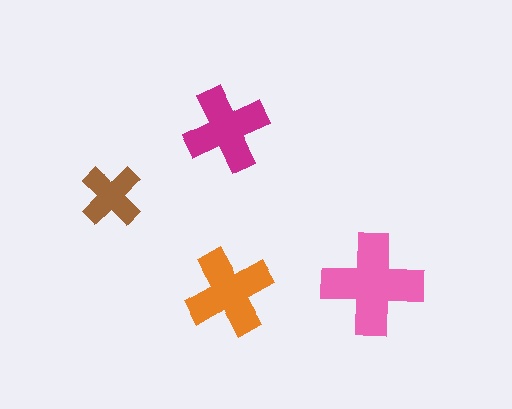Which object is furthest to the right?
The pink cross is rightmost.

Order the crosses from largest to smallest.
the pink one, the orange one, the magenta one, the brown one.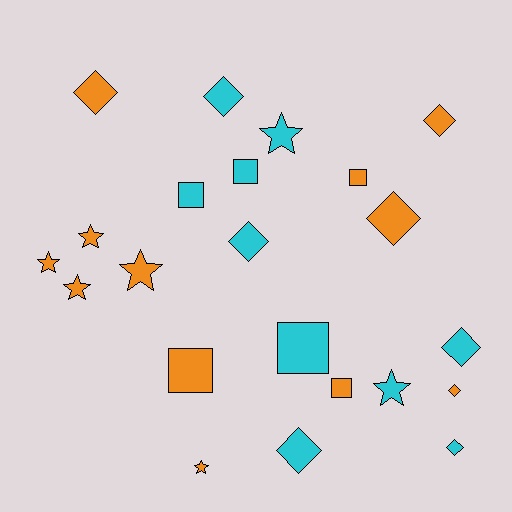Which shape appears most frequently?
Diamond, with 9 objects.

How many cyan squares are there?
There are 3 cyan squares.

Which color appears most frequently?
Orange, with 12 objects.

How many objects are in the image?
There are 22 objects.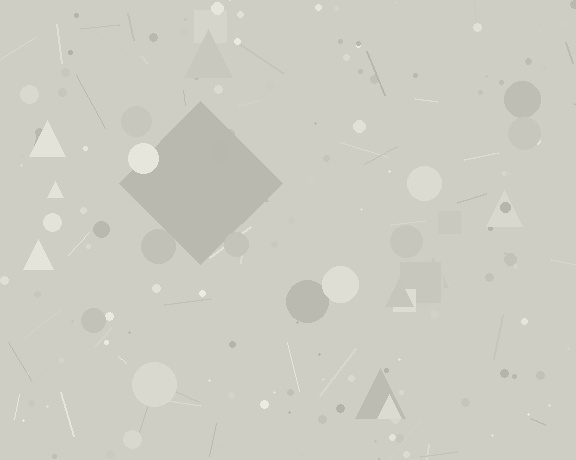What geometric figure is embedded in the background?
A diamond is embedded in the background.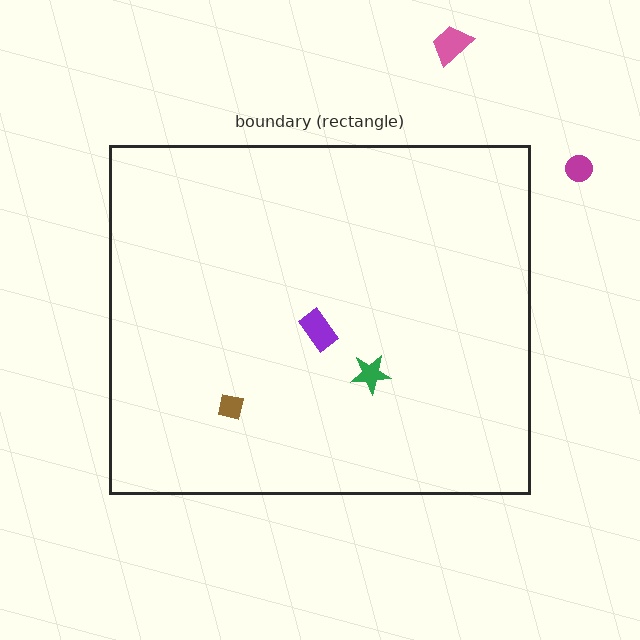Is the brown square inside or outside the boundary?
Inside.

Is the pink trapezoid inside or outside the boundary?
Outside.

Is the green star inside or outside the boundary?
Inside.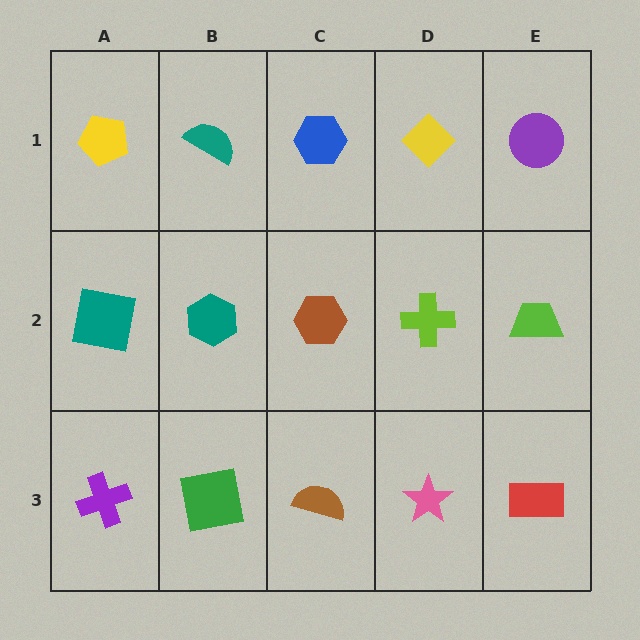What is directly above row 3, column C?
A brown hexagon.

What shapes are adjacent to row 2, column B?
A teal semicircle (row 1, column B), a green square (row 3, column B), a teal square (row 2, column A), a brown hexagon (row 2, column C).